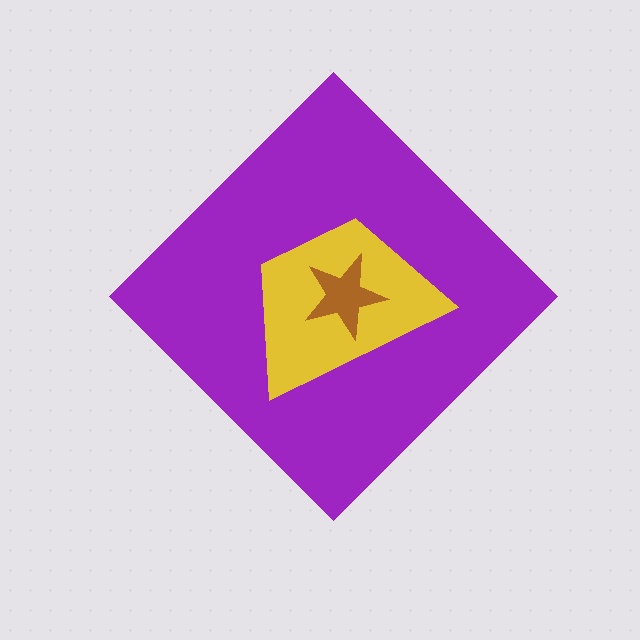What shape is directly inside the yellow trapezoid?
The brown star.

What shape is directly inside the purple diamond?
The yellow trapezoid.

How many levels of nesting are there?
3.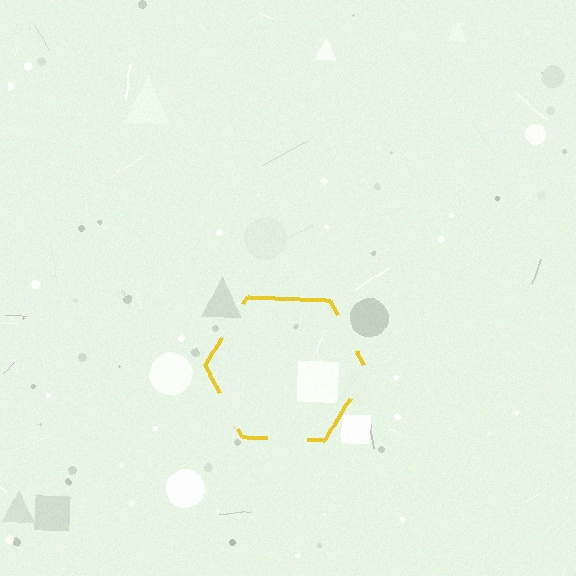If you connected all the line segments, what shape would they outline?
They would outline a hexagon.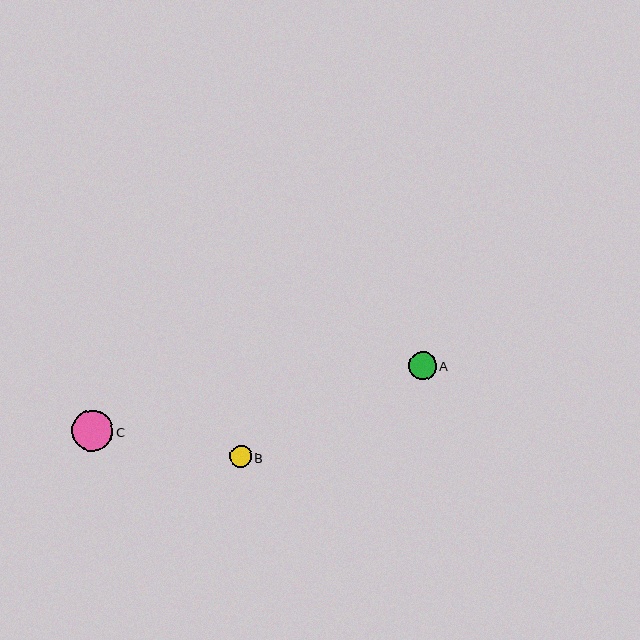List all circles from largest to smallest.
From largest to smallest: C, A, B.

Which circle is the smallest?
Circle B is the smallest with a size of approximately 22 pixels.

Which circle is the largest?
Circle C is the largest with a size of approximately 41 pixels.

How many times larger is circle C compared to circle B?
Circle C is approximately 1.8 times the size of circle B.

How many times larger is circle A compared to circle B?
Circle A is approximately 1.2 times the size of circle B.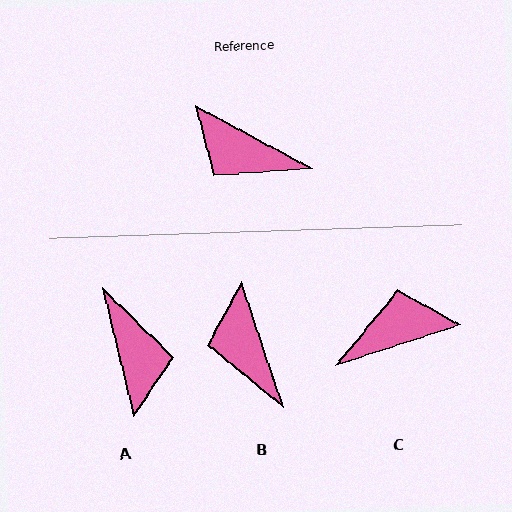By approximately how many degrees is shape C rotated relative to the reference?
Approximately 134 degrees clockwise.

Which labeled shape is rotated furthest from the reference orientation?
C, about 134 degrees away.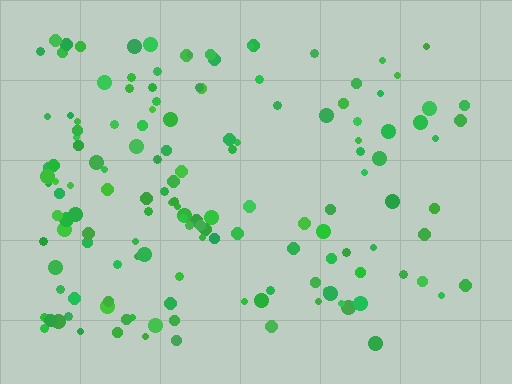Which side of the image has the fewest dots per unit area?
The right.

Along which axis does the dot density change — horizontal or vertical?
Horizontal.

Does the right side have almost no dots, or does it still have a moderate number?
Still a moderate number, just noticeably fewer than the left.